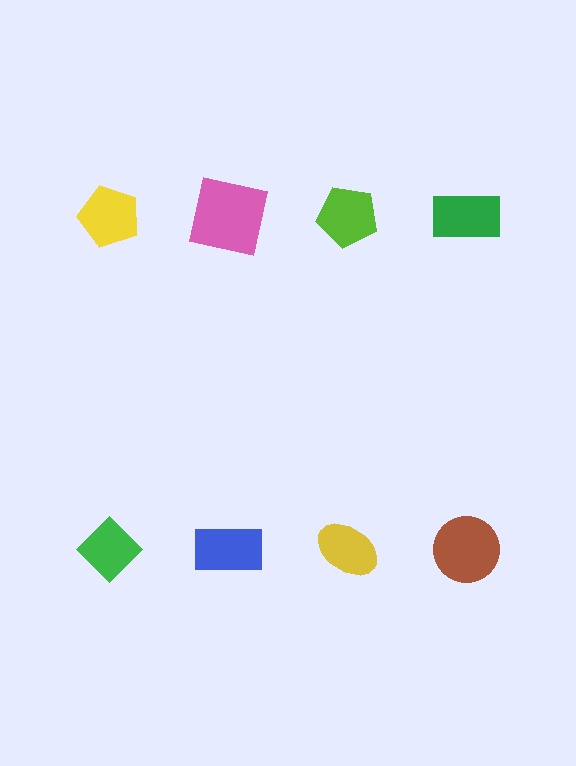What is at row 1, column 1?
A yellow pentagon.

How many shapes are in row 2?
4 shapes.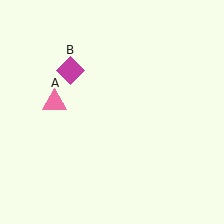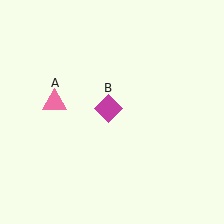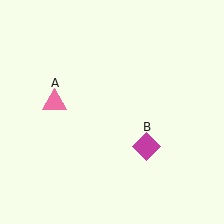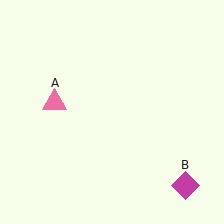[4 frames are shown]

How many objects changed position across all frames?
1 object changed position: magenta diamond (object B).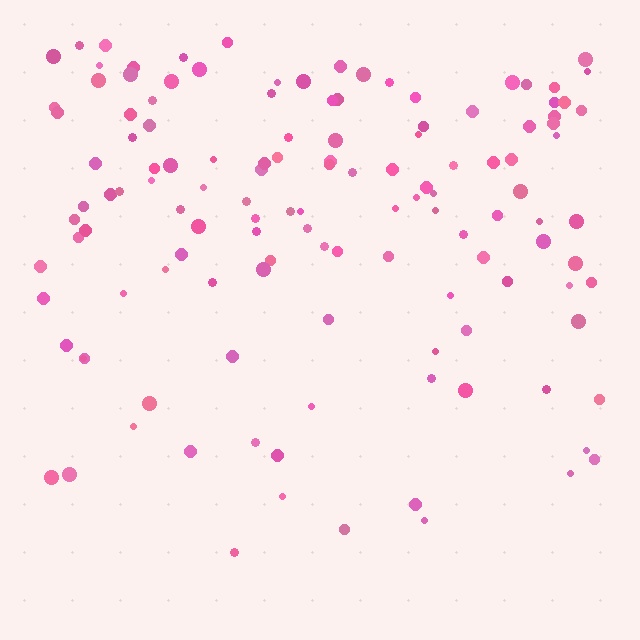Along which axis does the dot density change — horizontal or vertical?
Vertical.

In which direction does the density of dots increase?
From bottom to top, with the top side densest.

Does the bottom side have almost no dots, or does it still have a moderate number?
Still a moderate number, just noticeably fewer than the top.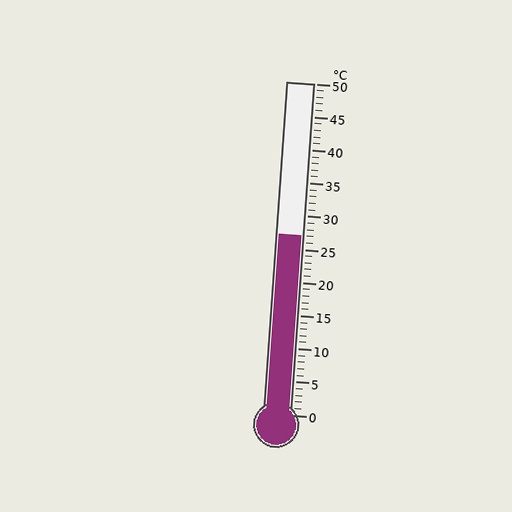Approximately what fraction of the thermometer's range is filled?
The thermometer is filled to approximately 55% of its range.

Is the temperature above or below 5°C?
The temperature is above 5°C.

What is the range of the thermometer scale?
The thermometer scale ranges from 0°C to 50°C.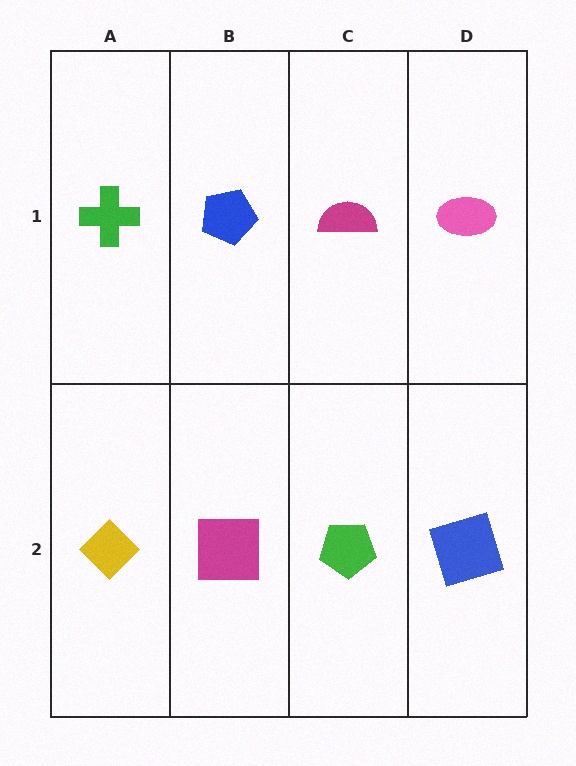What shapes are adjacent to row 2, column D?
A pink ellipse (row 1, column D), a green pentagon (row 2, column C).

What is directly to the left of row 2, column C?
A magenta square.